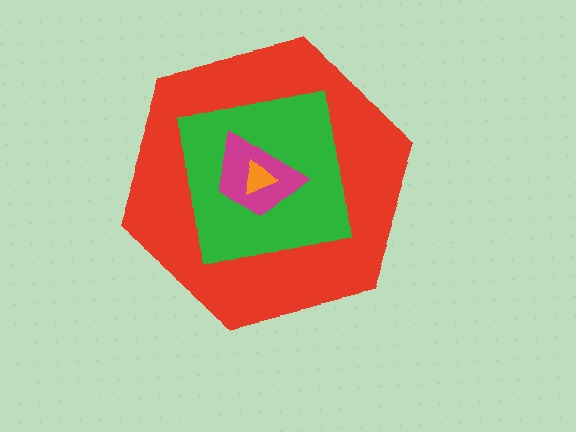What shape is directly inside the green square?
The magenta trapezoid.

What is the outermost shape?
The red hexagon.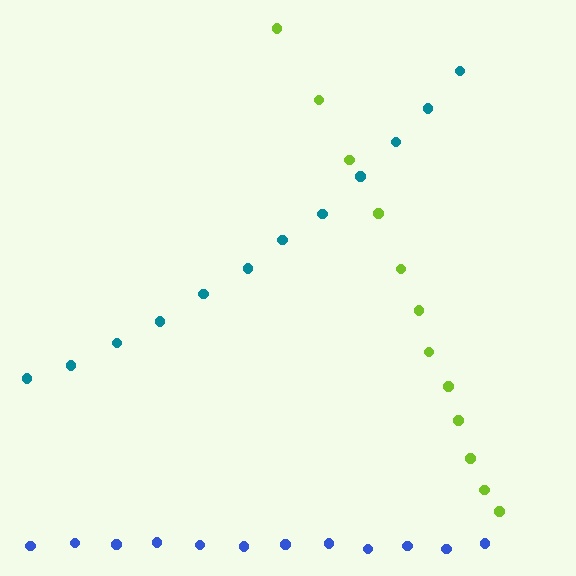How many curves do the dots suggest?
There are 3 distinct paths.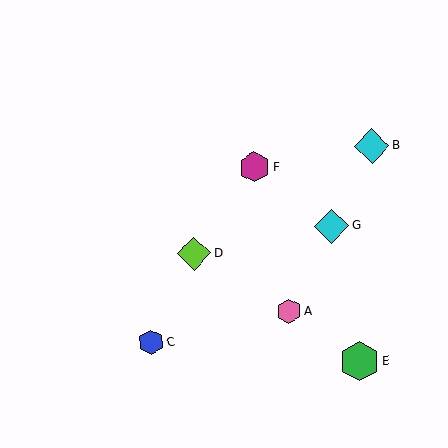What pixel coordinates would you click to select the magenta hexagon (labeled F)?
Click at (255, 167) to select the magenta hexagon F.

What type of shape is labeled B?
Shape B is a cyan diamond.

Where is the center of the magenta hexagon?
The center of the magenta hexagon is at (255, 167).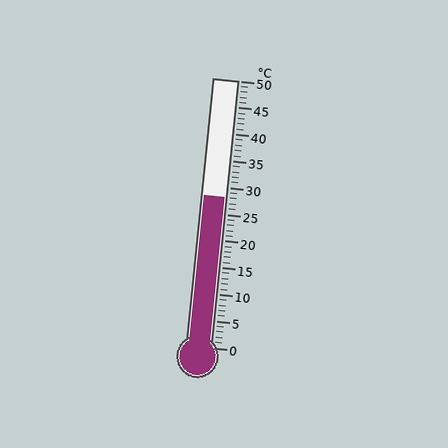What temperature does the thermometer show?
The thermometer shows approximately 28°C.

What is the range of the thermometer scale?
The thermometer scale ranges from 0°C to 50°C.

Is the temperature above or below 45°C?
The temperature is below 45°C.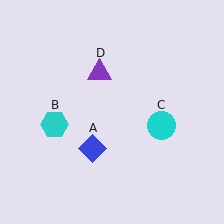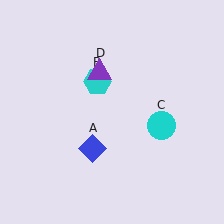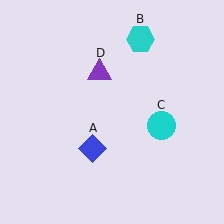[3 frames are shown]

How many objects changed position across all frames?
1 object changed position: cyan hexagon (object B).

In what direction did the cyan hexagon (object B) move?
The cyan hexagon (object B) moved up and to the right.